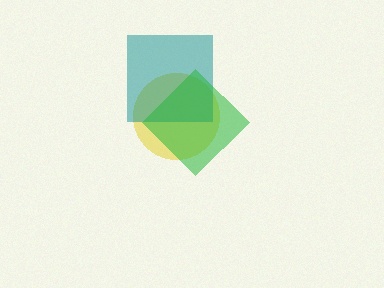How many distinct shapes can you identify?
There are 3 distinct shapes: a yellow circle, a teal square, a green diamond.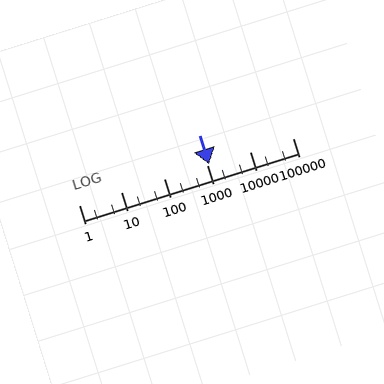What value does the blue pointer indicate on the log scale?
The pointer indicates approximately 1100.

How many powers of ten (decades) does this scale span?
The scale spans 5 decades, from 1 to 100000.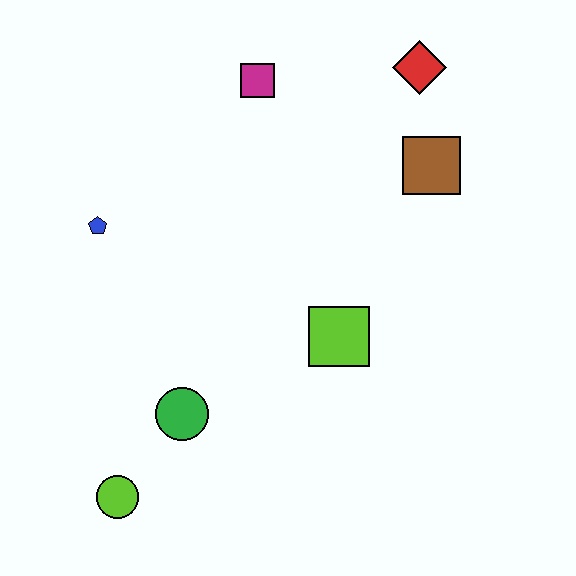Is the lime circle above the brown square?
No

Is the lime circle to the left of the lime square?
Yes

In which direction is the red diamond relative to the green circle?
The red diamond is above the green circle.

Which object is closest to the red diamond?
The brown square is closest to the red diamond.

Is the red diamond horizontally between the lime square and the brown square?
Yes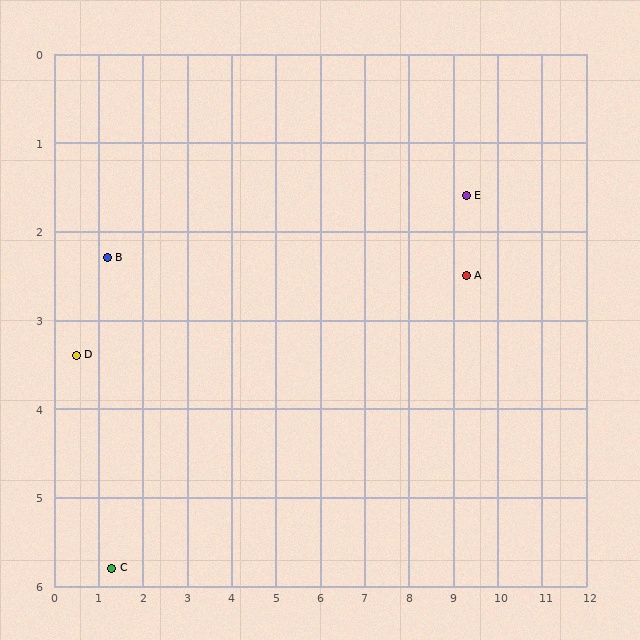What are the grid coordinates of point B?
Point B is at approximately (1.2, 2.3).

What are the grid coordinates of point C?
Point C is at approximately (1.3, 5.8).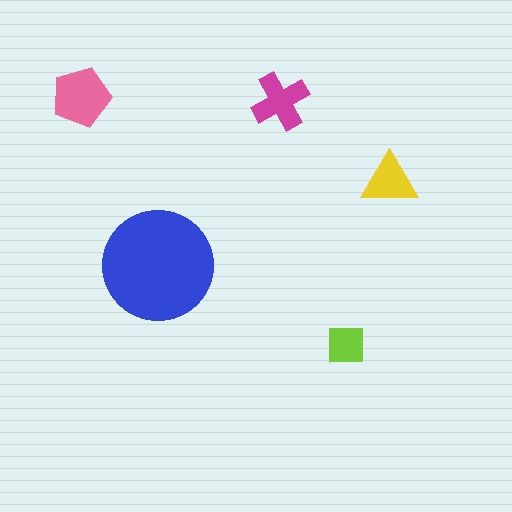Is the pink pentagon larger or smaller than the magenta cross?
Larger.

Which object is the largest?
The blue circle.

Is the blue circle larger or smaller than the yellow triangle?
Larger.